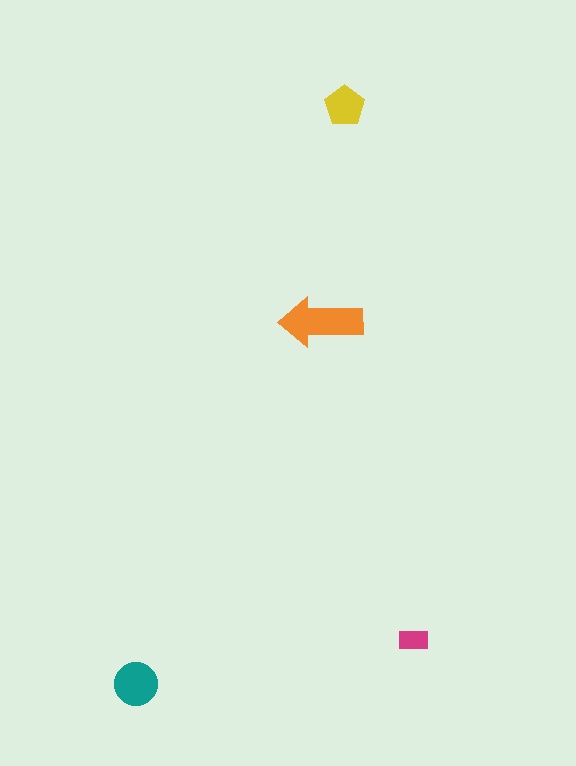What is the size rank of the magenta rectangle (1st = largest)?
4th.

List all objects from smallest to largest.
The magenta rectangle, the yellow pentagon, the teal circle, the orange arrow.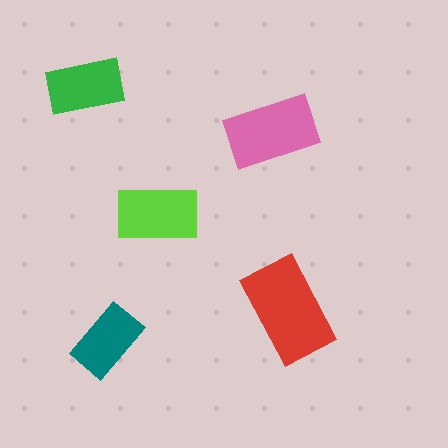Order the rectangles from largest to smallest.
the red one, the pink one, the lime one, the green one, the teal one.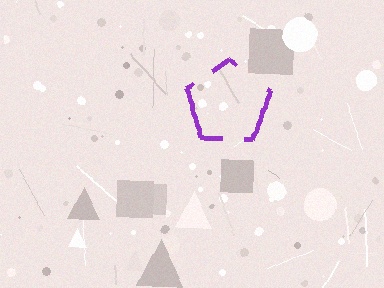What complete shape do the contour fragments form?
The contour fragments form a pentagon.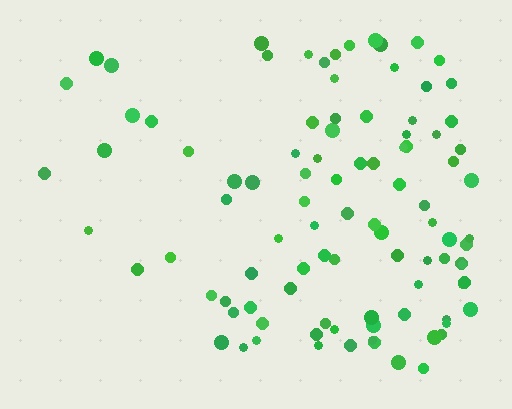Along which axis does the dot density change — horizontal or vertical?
Horizontal.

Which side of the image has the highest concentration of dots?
The right.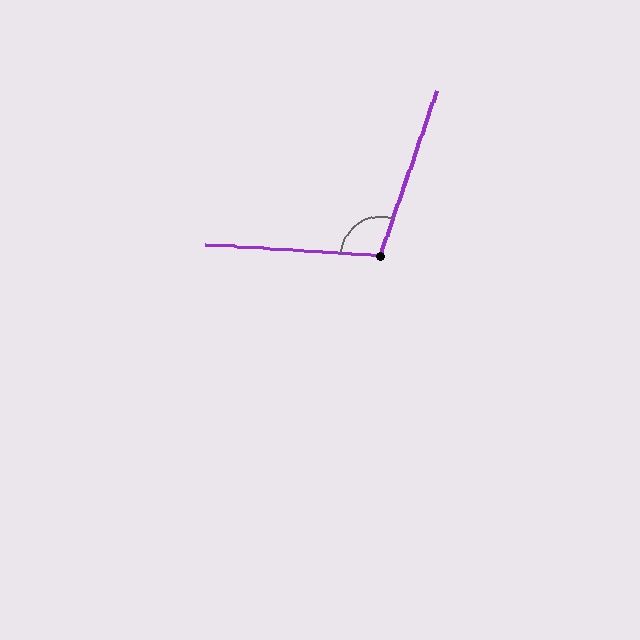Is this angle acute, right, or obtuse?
It is obtuse.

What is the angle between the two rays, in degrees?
Approximately 105 degrees.